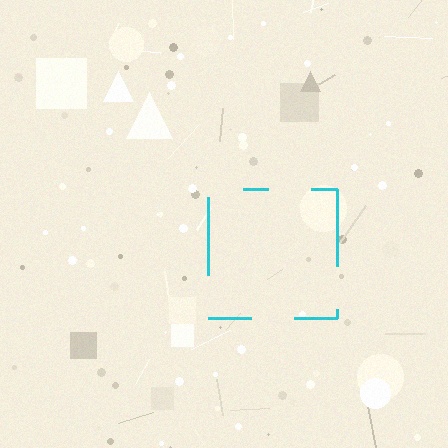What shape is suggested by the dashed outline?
The dashed outline suggests a square.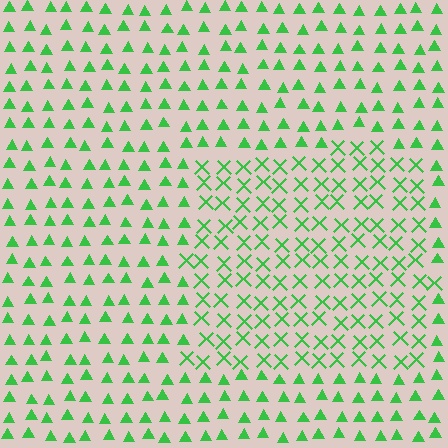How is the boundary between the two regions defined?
The boundary is defined by a change in element shape: X marks inside vs. triangles outside. All elements share the same color and spacing.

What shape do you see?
I see a rectangle.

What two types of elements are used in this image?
The image uses X marks inside the rectangle region and triangles outside it.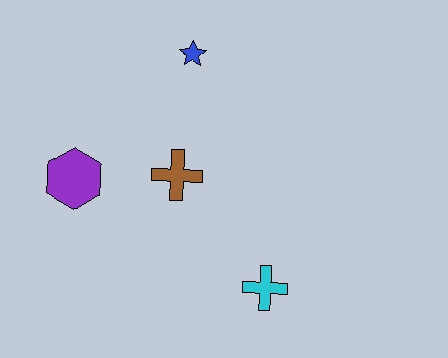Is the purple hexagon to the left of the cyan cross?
Yes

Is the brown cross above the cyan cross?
Yes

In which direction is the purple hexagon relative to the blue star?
The purple hexagon is below the blue star.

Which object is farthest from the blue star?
The cyan cross is farthest from the blue star.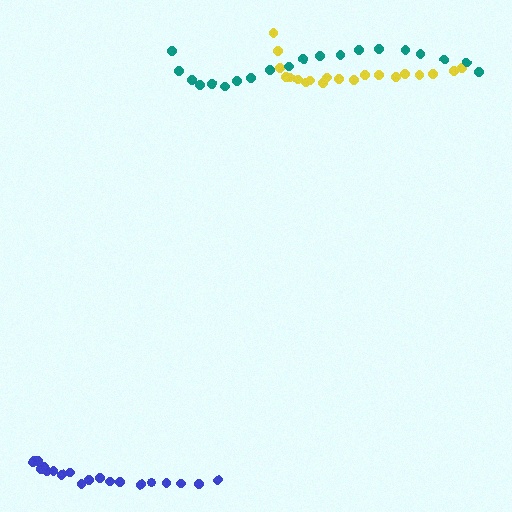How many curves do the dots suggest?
There are 3 distinct paths.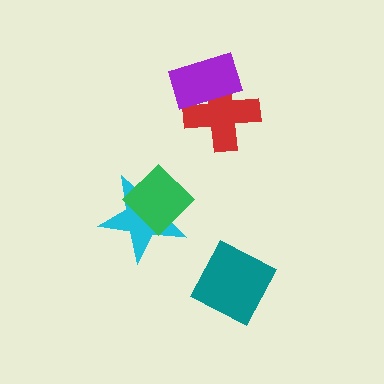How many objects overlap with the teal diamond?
0 objects overlap with the teal diamond.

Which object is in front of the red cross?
The purple rectangle is in front of the red cross.